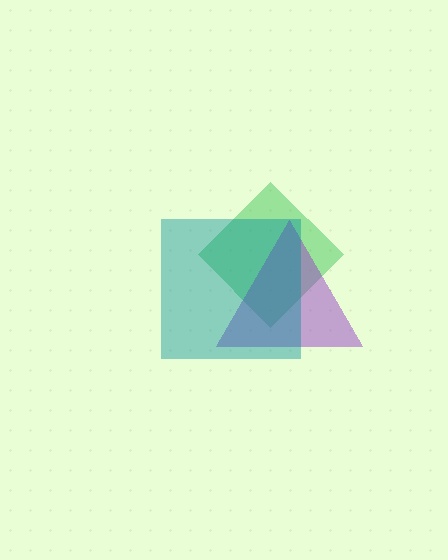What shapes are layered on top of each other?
The layered shapes are: a green diamond, a purple triangle, a teal square.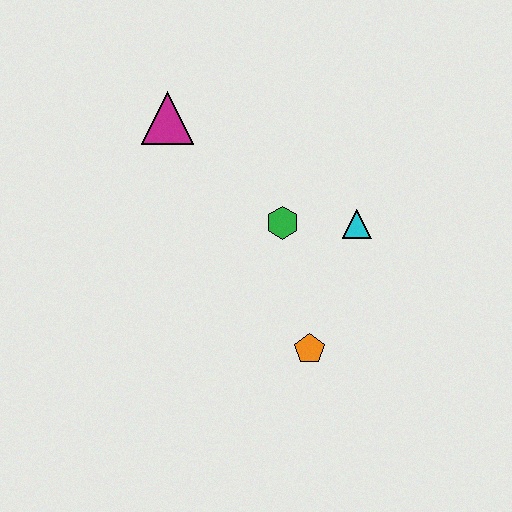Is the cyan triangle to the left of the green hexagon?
No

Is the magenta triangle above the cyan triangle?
Yes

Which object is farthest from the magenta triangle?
The orange pentagon is farthest from the magenta triangle.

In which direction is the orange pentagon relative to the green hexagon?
The orange pentagon is below the green hexagon.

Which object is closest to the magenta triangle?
The green hexagon is closest to the magenta triangle.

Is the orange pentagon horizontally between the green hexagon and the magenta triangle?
No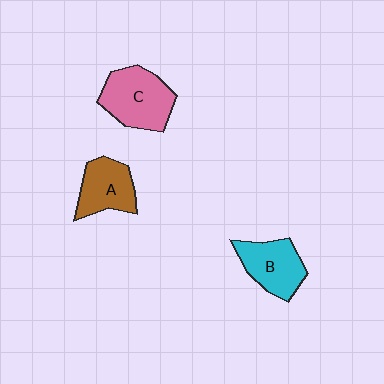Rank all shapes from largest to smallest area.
From largest to smallest: C (pink), B (cyan), A (brown).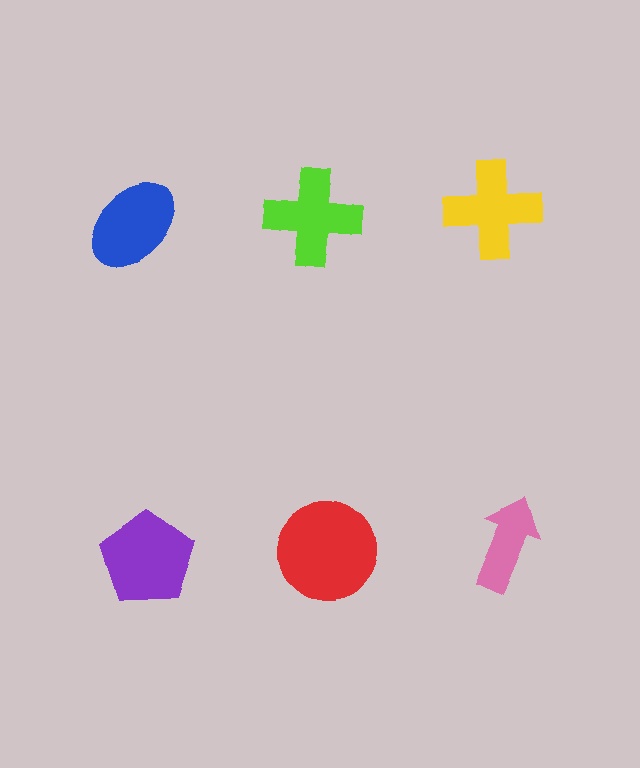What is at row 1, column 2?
A lime cross.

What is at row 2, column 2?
A red circle.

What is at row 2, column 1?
A purple pentagon.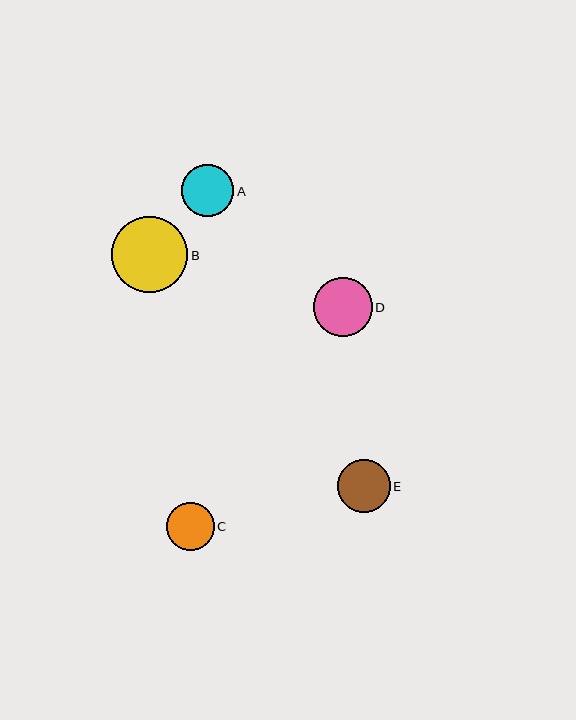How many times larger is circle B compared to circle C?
Circle B is approximately 1.6 times the size of circle C.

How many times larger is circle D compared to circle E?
Circle D is approximately 1.1 times the size of circle E.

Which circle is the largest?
Circle B is the largest with a size of approximately 76 pixels.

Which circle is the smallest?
Circle C is the smallest with a size of approximately 48 pixels.